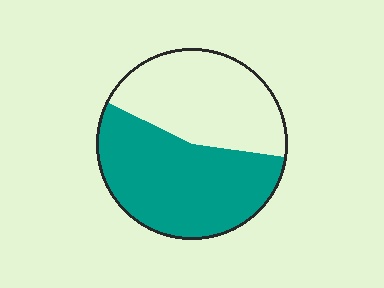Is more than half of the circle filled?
Yes.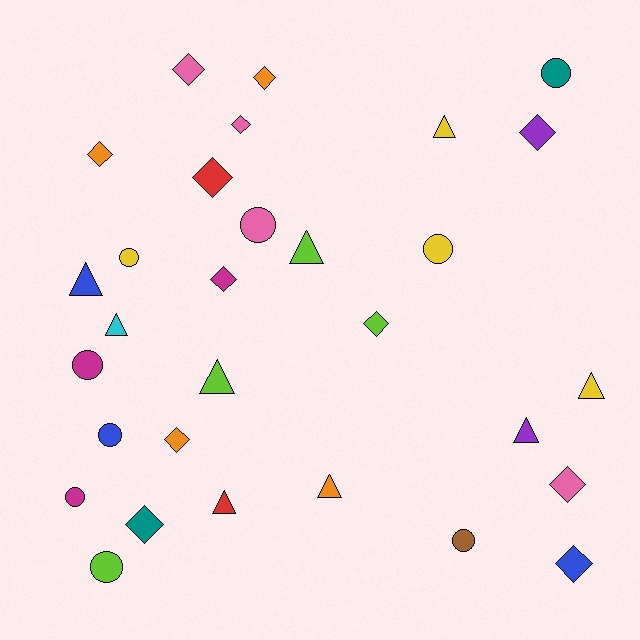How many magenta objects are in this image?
There are 3 magenta objects.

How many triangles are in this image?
There are 9 triangles.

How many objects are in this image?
There are 30 objects.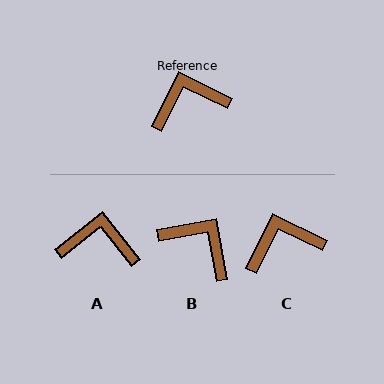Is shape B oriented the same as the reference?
No, it is off by about 54 degrees.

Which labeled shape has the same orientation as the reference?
C.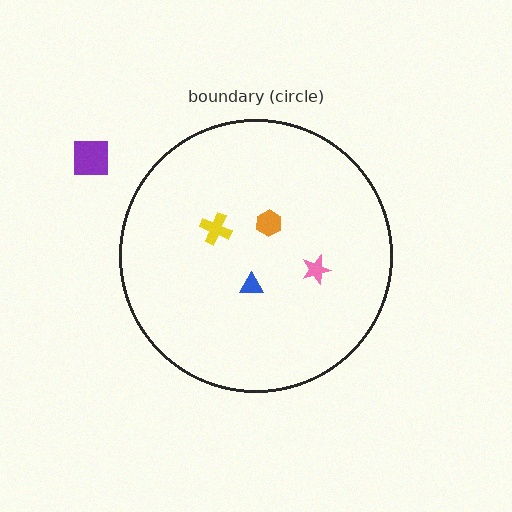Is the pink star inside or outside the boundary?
Inside.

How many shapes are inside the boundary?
4 inside, 1 outside.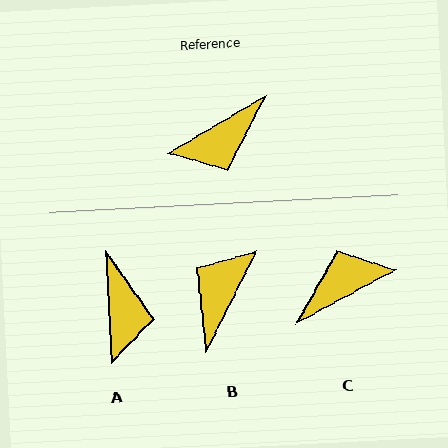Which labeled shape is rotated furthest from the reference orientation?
C, about 178 degrees away.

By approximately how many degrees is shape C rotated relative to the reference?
Approximately 178 degrees counter-clockwise.